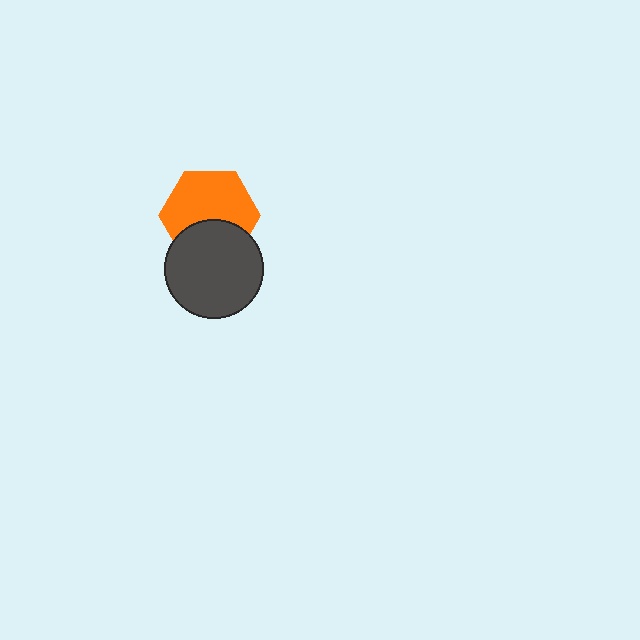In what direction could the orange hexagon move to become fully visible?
The orange hexagon could move up. That would shift it out from behind the dark gray circle entirely.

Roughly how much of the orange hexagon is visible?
About half of it is visible (roughly 65%).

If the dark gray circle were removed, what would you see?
You would see the complete orange hexagon.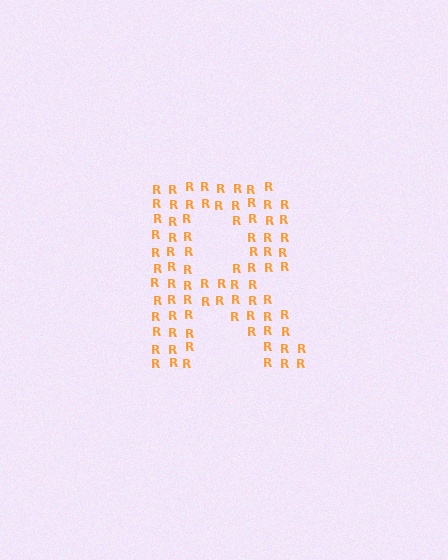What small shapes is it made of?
It is made of small letter R's.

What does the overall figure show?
The overall figure shows the letter R.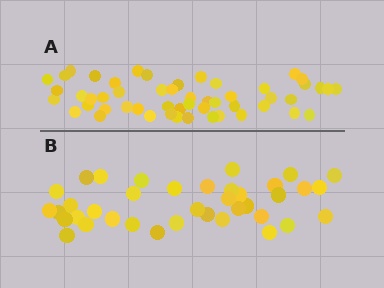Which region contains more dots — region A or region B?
Region A (the top region) has more dots.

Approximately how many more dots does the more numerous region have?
Region A has approximately 15 more dots than region B.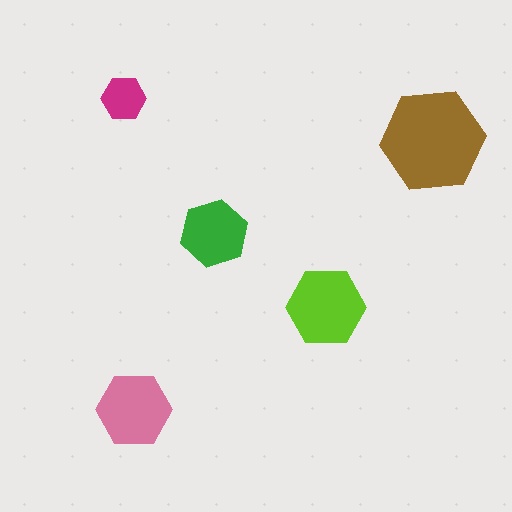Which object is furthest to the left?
The magenta hexagon is leftmost.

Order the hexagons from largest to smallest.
the brown one, the lime one, the pink one, the green one, the magenta one.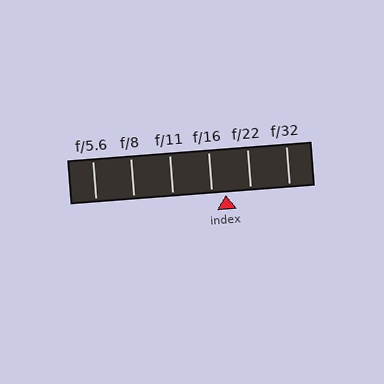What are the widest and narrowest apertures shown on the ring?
The widest aperture shown is f/5.6 and the narrowest is f/32.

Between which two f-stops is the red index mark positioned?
The index mark is between f/16 and f/22.